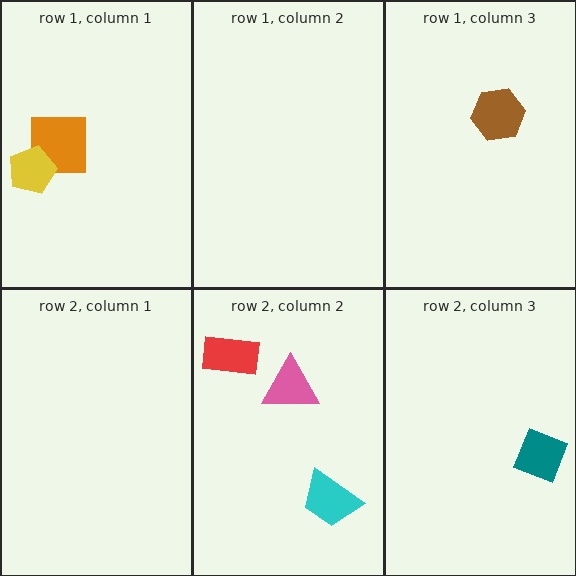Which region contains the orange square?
The row 1, column 1 region.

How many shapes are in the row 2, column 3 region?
1.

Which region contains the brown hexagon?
The row 1, column 3 region.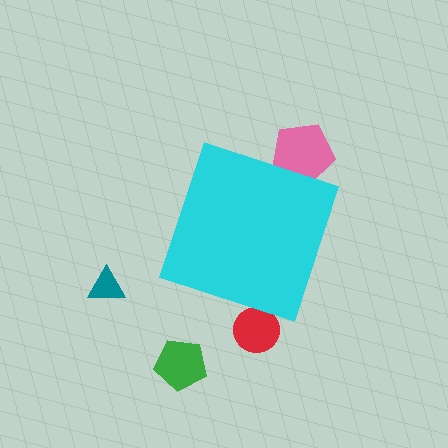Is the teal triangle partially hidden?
No, the teal triangle is fully visible.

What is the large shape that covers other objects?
A cyan diamond.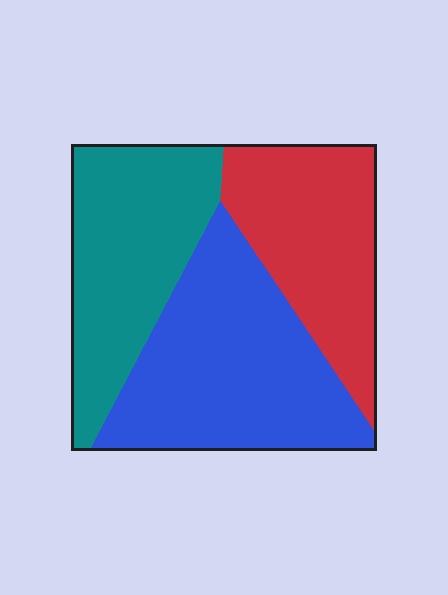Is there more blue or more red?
Blue.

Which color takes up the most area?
Blue, at roughly 40%.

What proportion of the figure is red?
Red covers around 30% of the figure.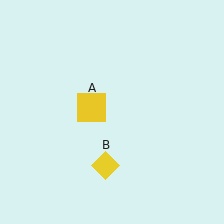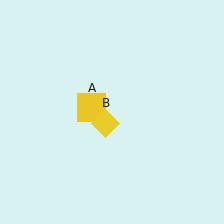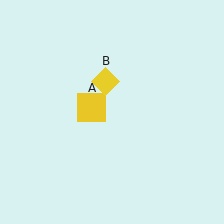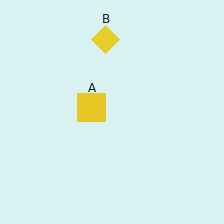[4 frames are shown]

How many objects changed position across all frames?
1 object changed position: yellow diamond (object B).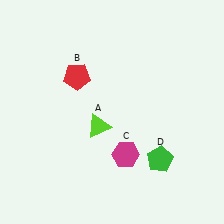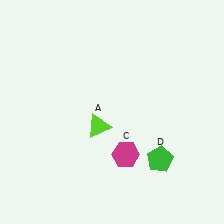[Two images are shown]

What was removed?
The red pentagon (B) was removed in Image 2.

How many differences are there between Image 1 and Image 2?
There is 1 difference between the two images.